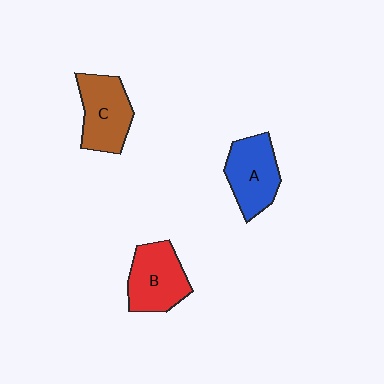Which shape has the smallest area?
Shape A (blue).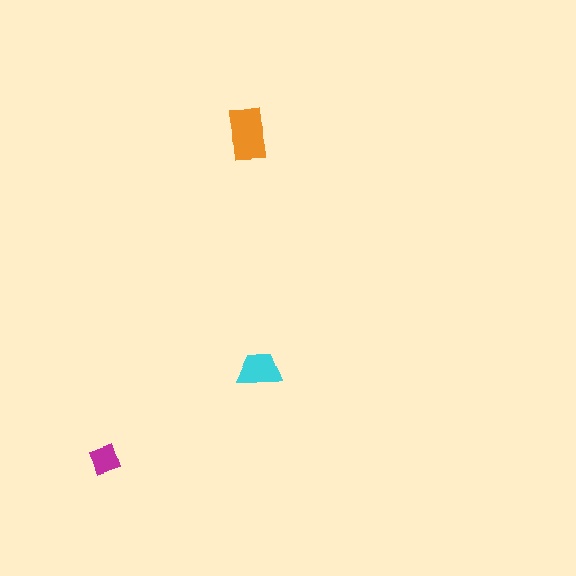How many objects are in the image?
There are 3 objects in the image.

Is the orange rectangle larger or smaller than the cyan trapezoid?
Larger.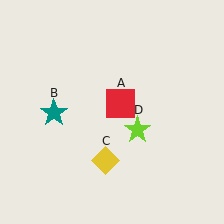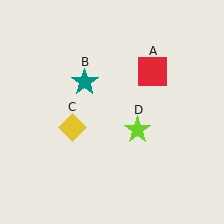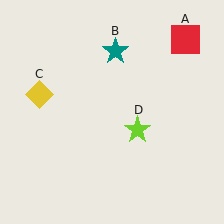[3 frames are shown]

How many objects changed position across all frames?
3 objects changed position: red square (object A), teal star (object B), yellow diamond (object C).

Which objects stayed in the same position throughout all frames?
Lime star (object D) remained stationary.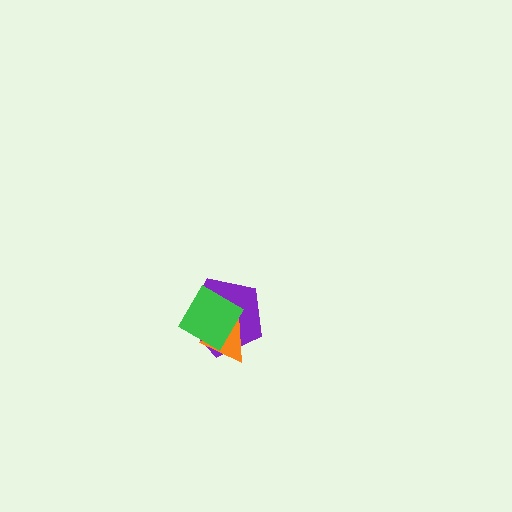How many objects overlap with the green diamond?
2 objects overlap with the green diamond.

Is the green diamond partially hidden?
No, no other shape covers it.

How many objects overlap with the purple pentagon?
2 objects overlap with the purple pentagon.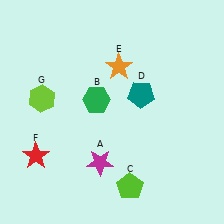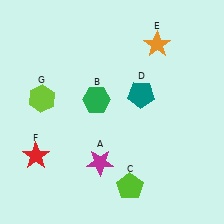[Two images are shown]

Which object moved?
The orange star (E) moved right.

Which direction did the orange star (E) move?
The orange star (E) moved right.